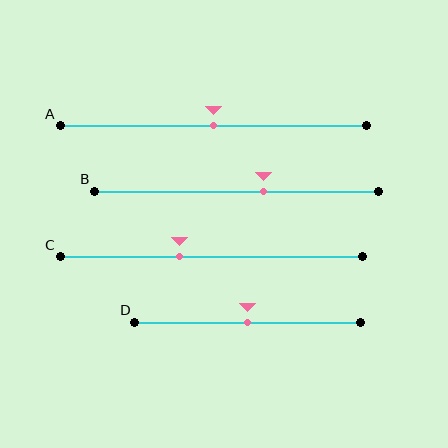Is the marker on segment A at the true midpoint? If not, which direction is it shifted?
Yes, the marker on segment A is at the true midpoint.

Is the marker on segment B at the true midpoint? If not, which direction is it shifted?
No, the marker on segment B is shifted to the right by about 10% of the segment length.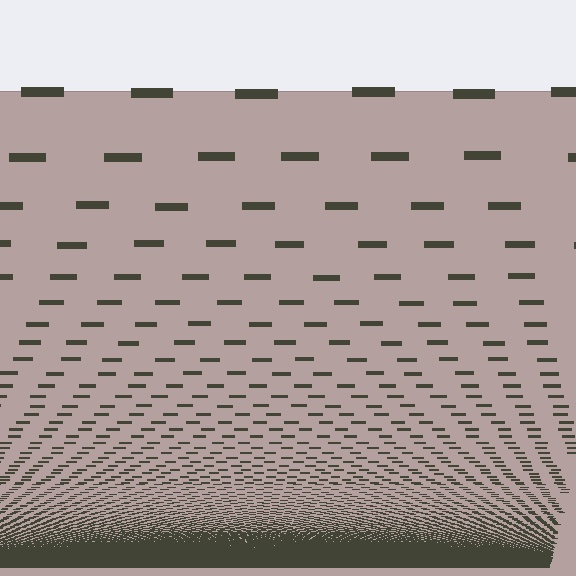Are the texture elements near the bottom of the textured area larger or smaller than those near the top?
Smaller. The gradient is inverted — elements near the bottom are smaller and denser.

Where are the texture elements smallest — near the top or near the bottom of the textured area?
Near the bottom.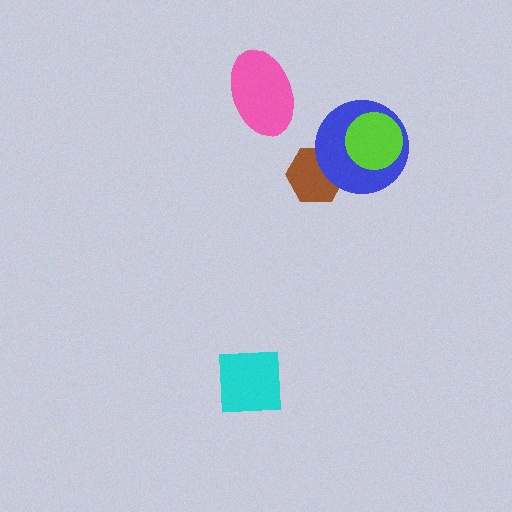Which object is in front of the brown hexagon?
The blue circle is in front of the brown hexagon.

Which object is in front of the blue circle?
The lime circle is in front of the blue circle.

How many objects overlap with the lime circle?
1 object overlaps with the lime circle.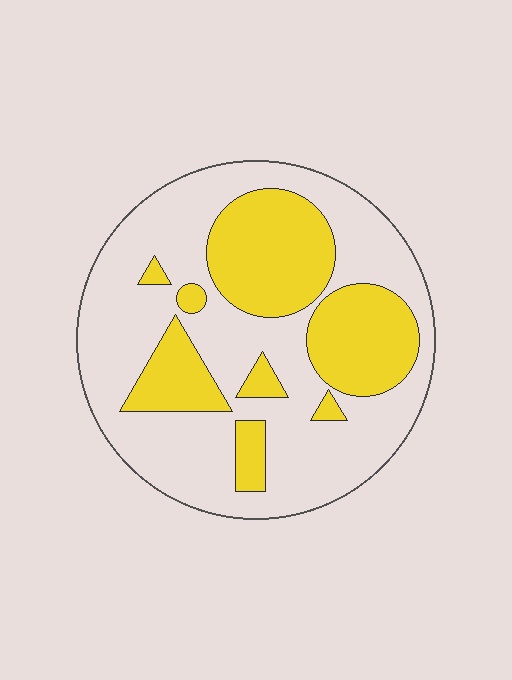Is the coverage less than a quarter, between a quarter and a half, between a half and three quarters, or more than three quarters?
Between a quarter and a half.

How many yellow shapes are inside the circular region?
8.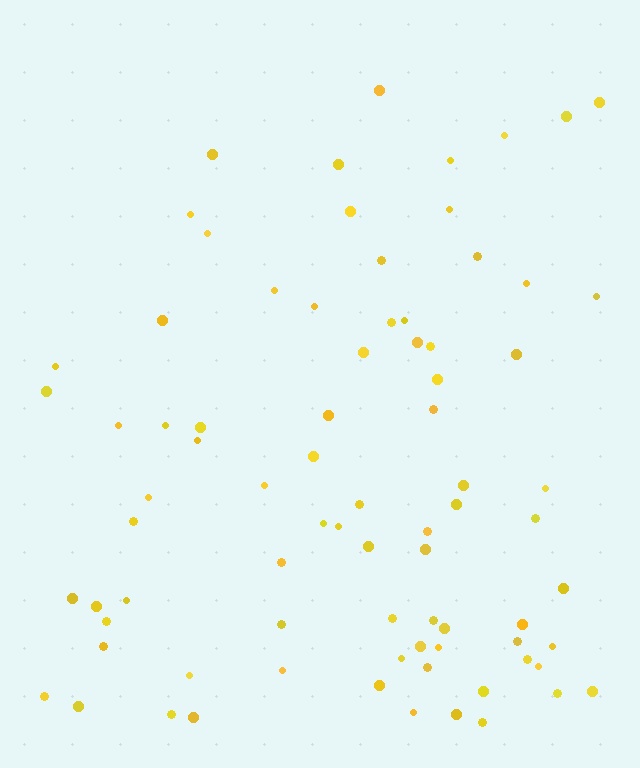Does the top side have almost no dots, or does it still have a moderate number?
Still a moderate number, just noticeably fewer than the bottom.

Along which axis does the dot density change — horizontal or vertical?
Vertical.